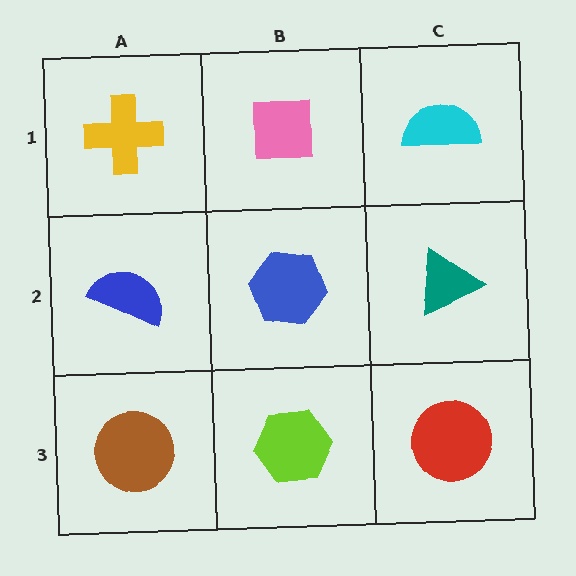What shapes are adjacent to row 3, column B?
A blue hexagon (row 2, column B), a brown circle (row 3, column A), a red circle (row 3, column C).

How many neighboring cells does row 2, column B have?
4.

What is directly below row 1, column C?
A teal triangle.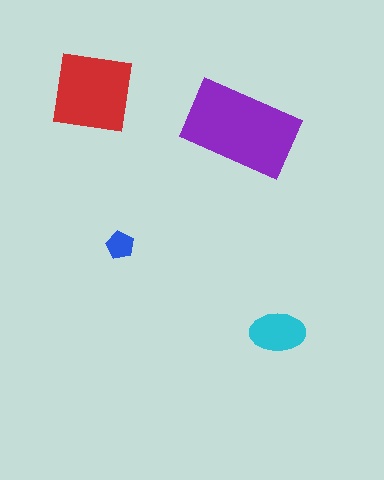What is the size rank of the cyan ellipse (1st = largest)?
3rd.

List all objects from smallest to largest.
The blue pentagon, the cyan ellipse, the red square, the purple rectangle.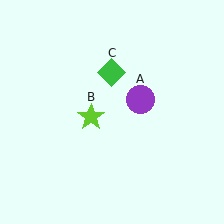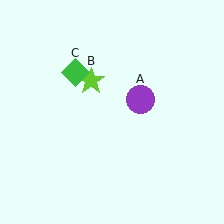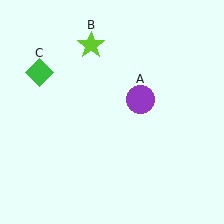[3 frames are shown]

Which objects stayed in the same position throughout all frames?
Purple circle (object A) remained stationary.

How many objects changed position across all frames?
2 objects changed position: lime star (object B), green diamond (object C).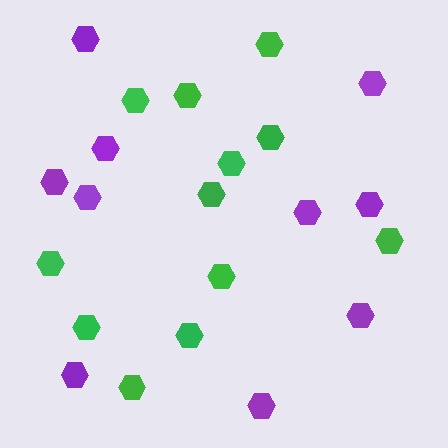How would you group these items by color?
There are 2 groups: one group of green hexagons (12) and one group of purple hexagons (10).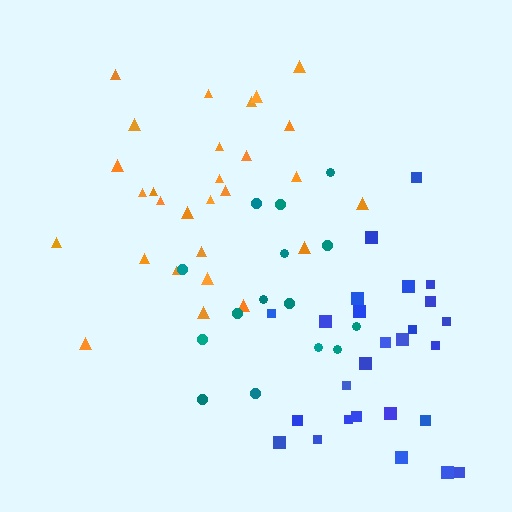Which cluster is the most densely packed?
Orange.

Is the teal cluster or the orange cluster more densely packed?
Orange.